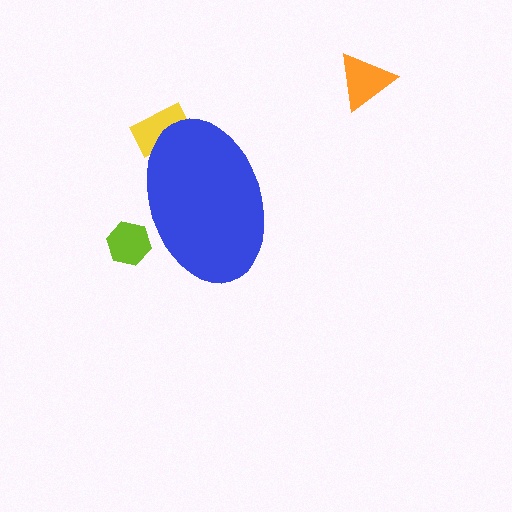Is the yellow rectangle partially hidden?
Yes, the yellow rectangle is partially hidden behind the blue ellipse.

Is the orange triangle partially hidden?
No, the orange triangle is fully visible.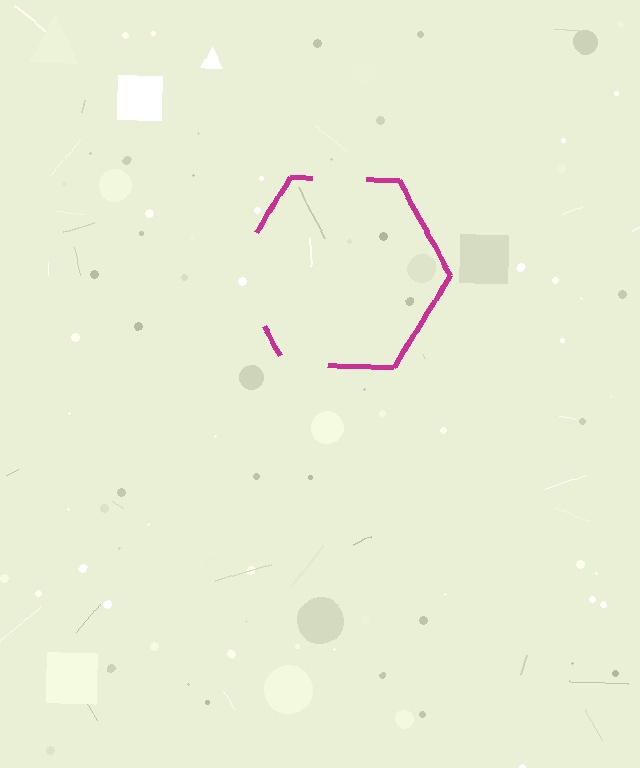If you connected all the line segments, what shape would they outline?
They would outline a hexagon.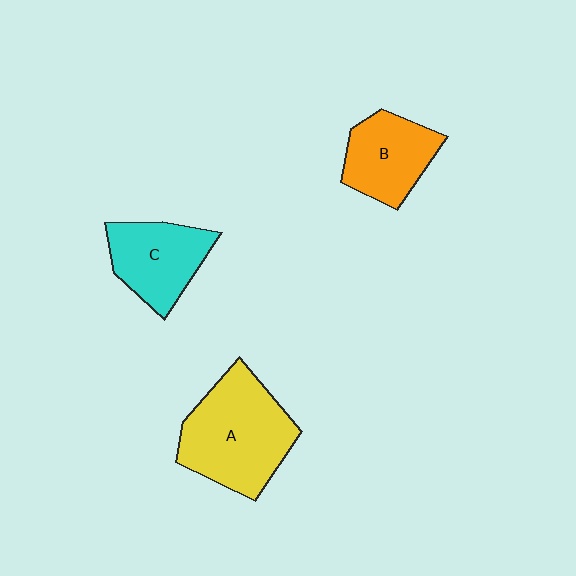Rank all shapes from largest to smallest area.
From largest to smallest: A (yellow), C (cyan), B (orange).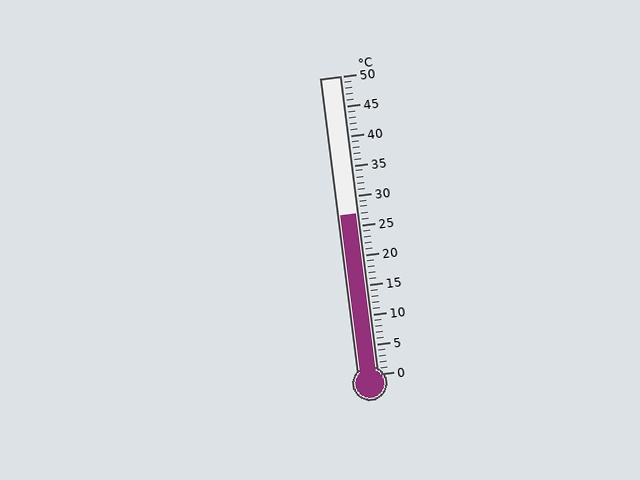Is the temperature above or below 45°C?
The temperature is below 45°C.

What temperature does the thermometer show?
The thermometer shows approximately 27°C.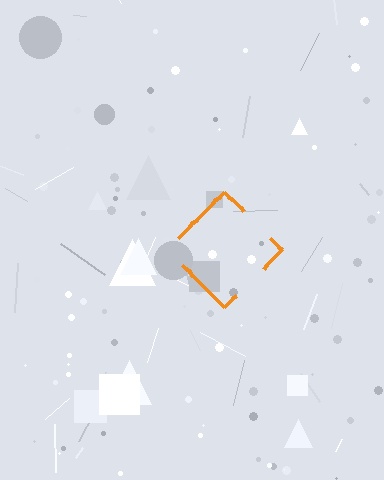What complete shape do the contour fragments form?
The contour fragments form a diamond.